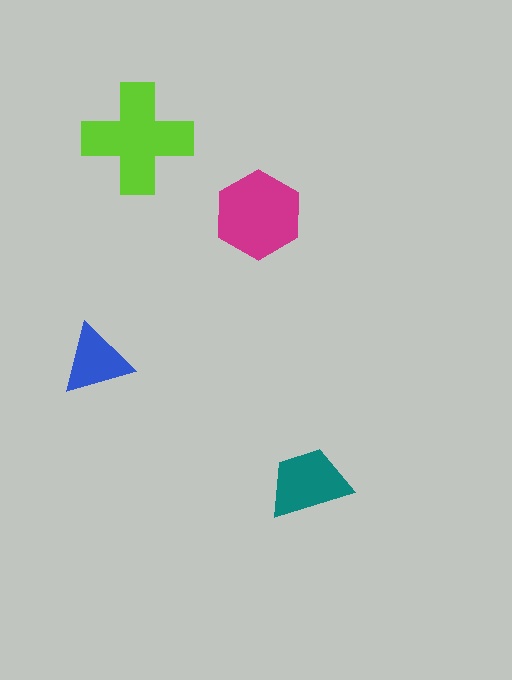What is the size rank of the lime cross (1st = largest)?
1st.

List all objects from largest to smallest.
The lime cross, the magenta hexagon, the teal trapezoid, the blue triangle.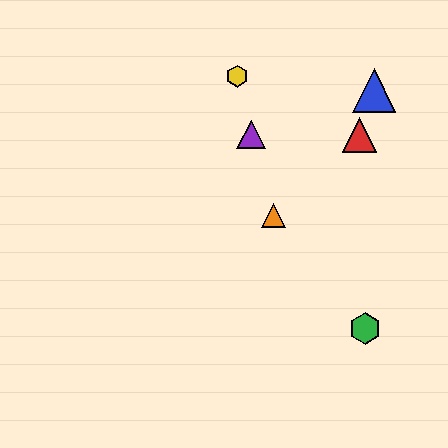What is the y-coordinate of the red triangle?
The red triangle is at y≈135.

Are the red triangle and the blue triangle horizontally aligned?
No, the red triangle is at y≈135 and the blue triangle is at y≈91.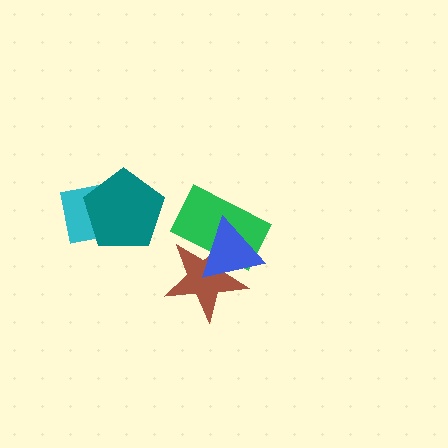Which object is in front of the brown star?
The blue triangle is in front of the brown star.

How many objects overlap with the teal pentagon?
1 object overlaps with the teal pentagon.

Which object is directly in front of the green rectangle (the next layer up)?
The brown star is directly in front of the green rectangle.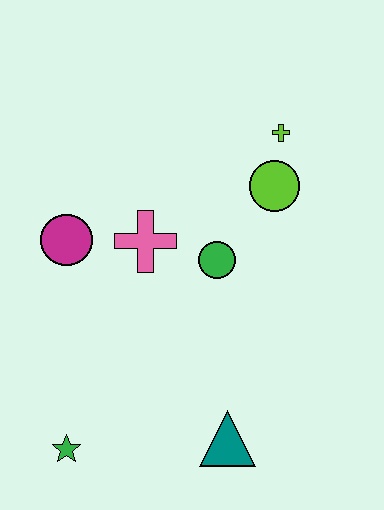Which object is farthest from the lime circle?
The green star is farthest from the lime circle.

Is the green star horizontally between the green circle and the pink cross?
No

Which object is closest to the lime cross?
The lime circle is closest to the lime cross.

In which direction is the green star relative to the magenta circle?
The green star is below the magenta circle.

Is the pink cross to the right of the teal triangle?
No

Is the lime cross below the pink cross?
No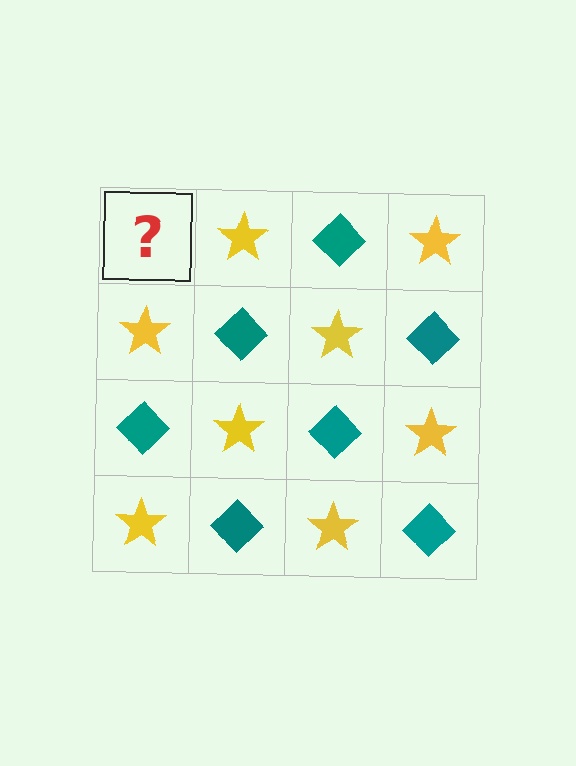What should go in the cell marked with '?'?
The missing cell should contain a teal diamond.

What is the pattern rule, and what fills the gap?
The rule is that it alternates teal diamond and yellow star in a checkerboard pattern. The gap should be filled with a teal diamond.